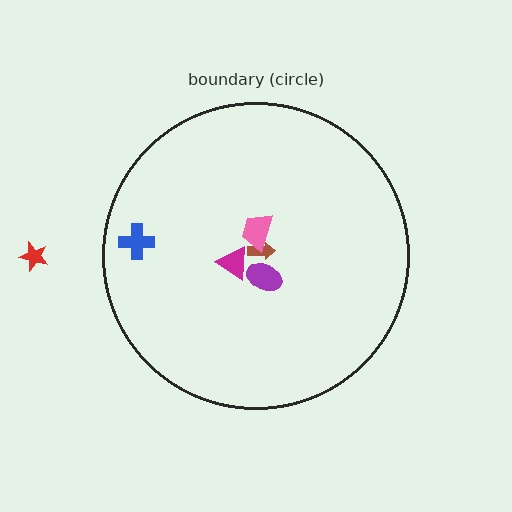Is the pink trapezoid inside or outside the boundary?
Inside.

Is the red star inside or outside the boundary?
Outside.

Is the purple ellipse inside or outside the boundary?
Inside.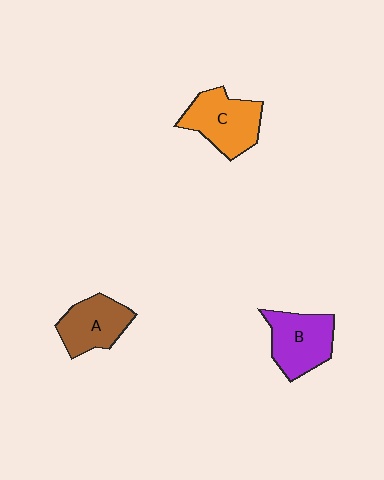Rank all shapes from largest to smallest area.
From largest to smallest: C (orange), B (purple), A (brown).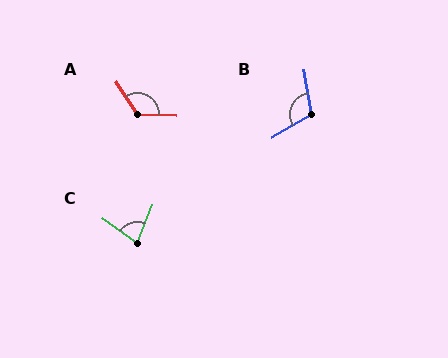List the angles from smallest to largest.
C (76°), B (111°), A (124°).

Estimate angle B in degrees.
Approximately 111 degrees.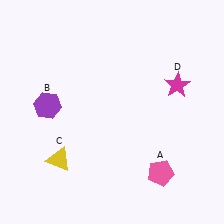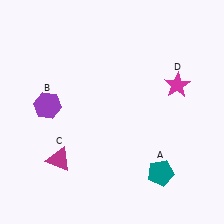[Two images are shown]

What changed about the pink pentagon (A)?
In Image 1, A is pink. In Image 2, it changed to teal.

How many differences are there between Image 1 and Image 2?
There are 2 differences between the two images.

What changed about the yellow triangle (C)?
In Image 1, C is yellow. In Image 2, it changed to magenta.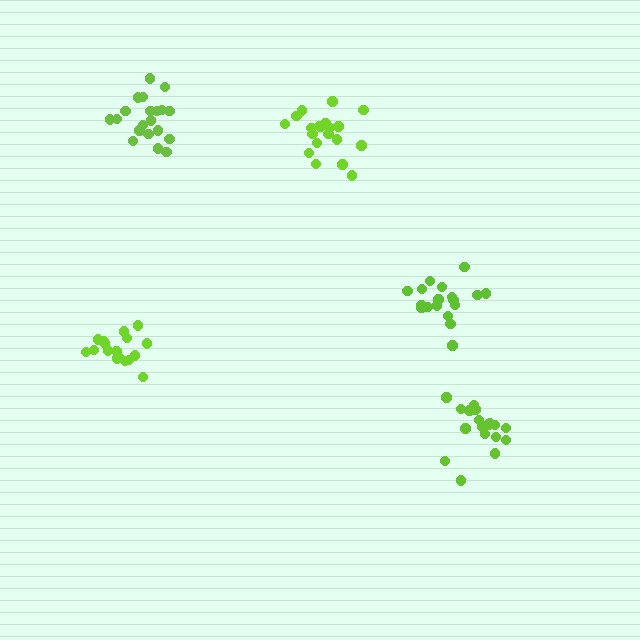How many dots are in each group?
Group 1: 20 dots, Group 2: 18 dots, Group 3: 18 dots, Group 4: 20 dots, Group 5: 20 dots (96 total).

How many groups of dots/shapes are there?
There are 5 groups.